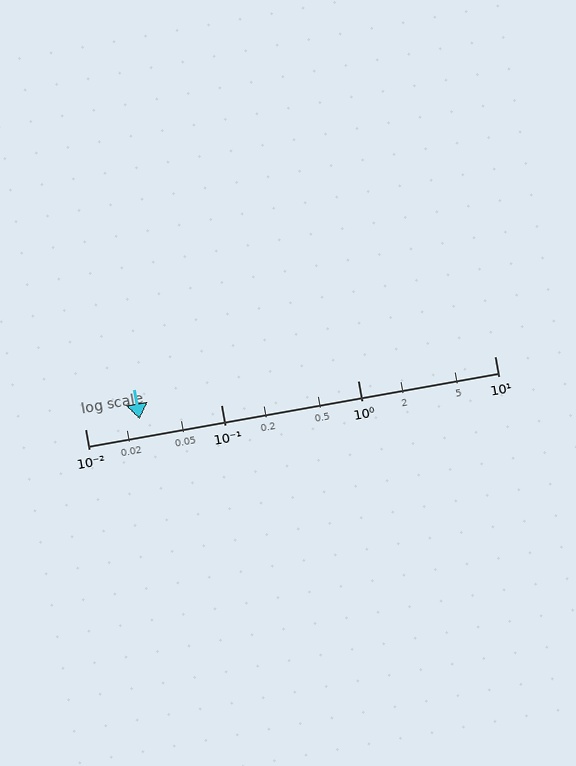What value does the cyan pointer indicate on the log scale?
The pointer indicates approximately 0.025.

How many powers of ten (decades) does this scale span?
The scale spans 3 decades, from 0.01 to 10.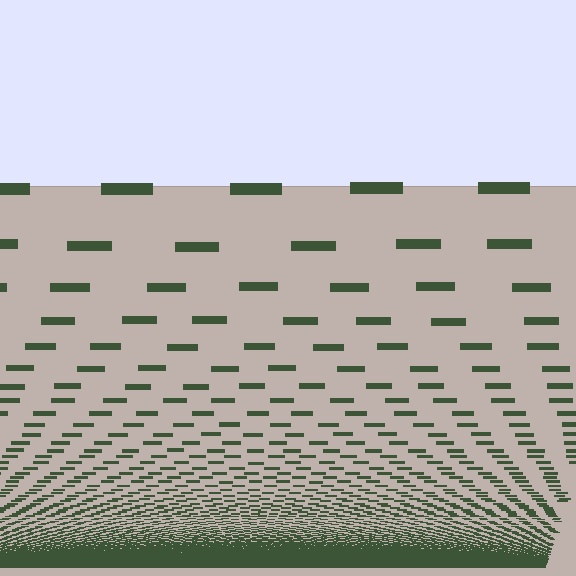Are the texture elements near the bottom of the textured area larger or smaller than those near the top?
Smaller. The gradient is inverted — elements near the bottom are smaller and denser.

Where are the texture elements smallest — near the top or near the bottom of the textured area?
Near the bottom.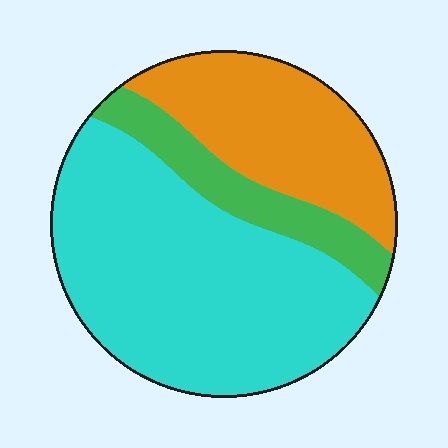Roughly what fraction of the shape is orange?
Orange takes up about one quarter (1/4) of the shape.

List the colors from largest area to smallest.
From largest to smallest: cyan, orange, green.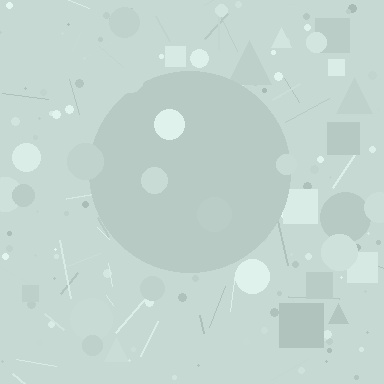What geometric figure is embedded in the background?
A circle is embedded in the background.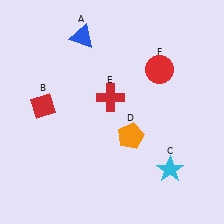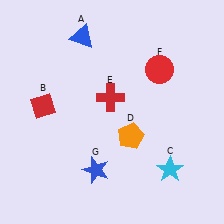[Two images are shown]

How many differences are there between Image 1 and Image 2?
There is 1 difference between the two images.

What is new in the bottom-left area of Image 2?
A blue star (G) was added in the bottom-left area of Image 2.